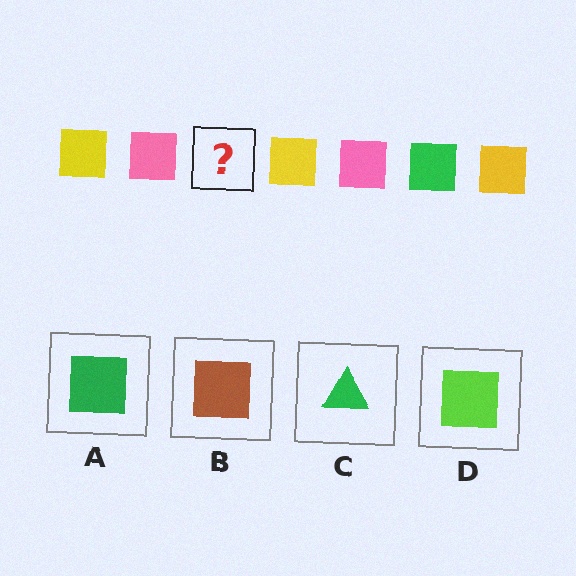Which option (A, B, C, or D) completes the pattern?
A.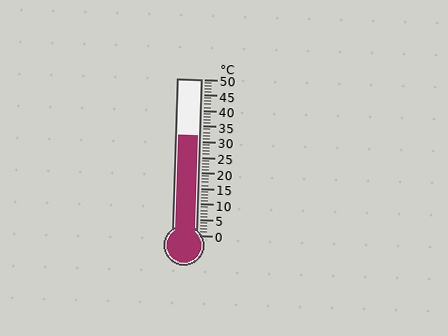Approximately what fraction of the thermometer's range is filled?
The thermometer is filled to approximately 65% of its range.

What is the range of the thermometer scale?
The thermometer scale ranges from 0°C to 50°C.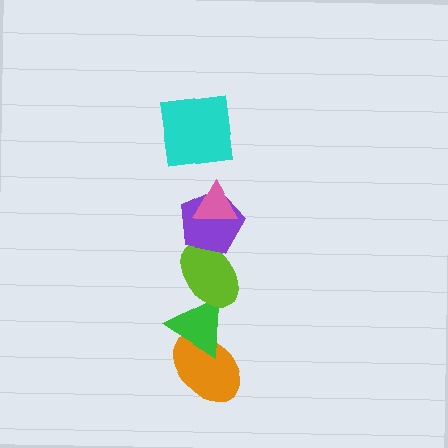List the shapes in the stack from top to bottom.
From top to bottom: the cyan square, the pink triangle, the purple pentagon, the lime ellipse, the green triangle, the orange ellipse.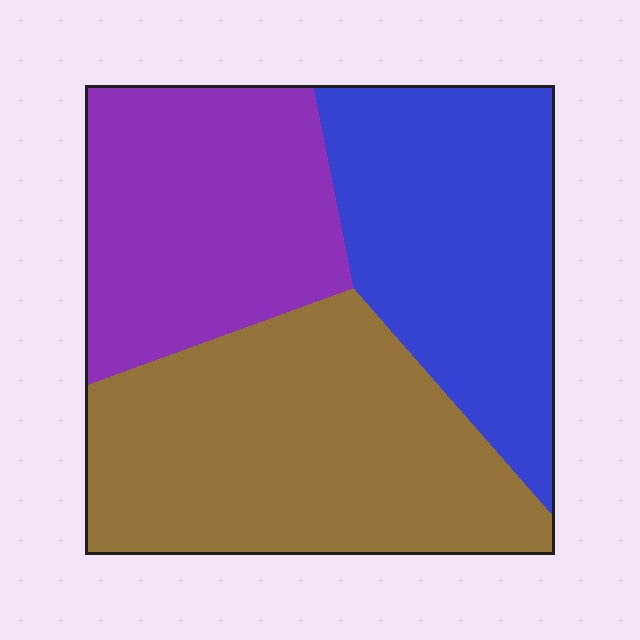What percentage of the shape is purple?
Purple covers roughly 30% of the shape.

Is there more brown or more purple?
Brown.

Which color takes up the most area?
Brown, at roughly 40%.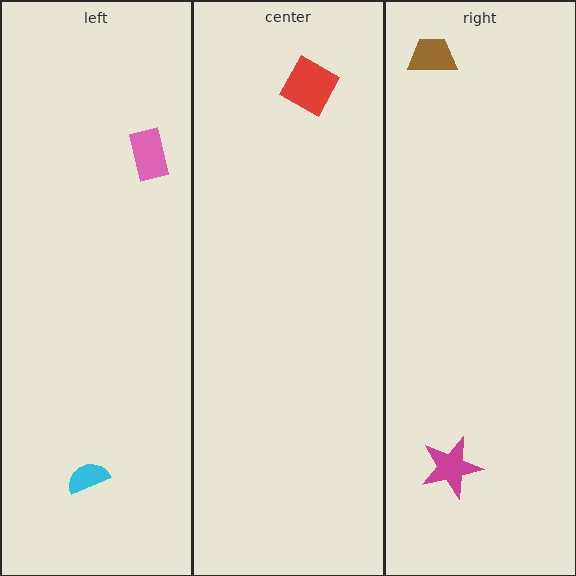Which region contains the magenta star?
The right region.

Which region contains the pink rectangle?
The left region.